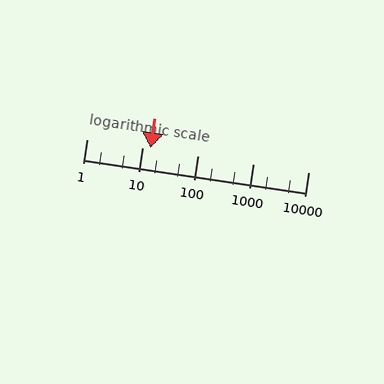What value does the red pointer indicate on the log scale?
The pointer indicates approximately 14.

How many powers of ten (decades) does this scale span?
The scale spans 4 decades, from 1 to 10000.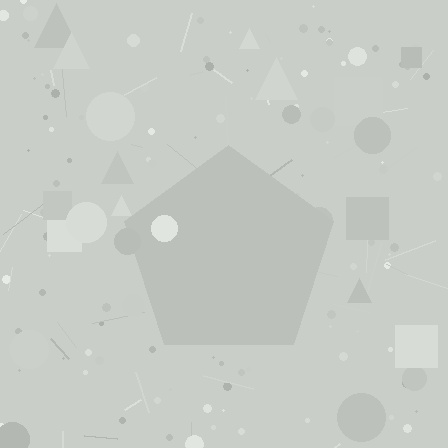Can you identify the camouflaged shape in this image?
The camouflaged shape is a pentagon.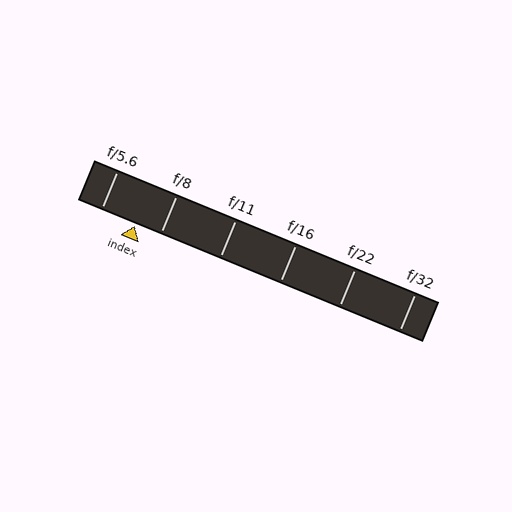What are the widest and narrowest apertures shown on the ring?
The widest aperture shown is f/5.6 and the narrowest is f/32.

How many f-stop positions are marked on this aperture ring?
There are 6 f-stop positions marked.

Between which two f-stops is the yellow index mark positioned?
The index mark is between f/5.6 and f/8.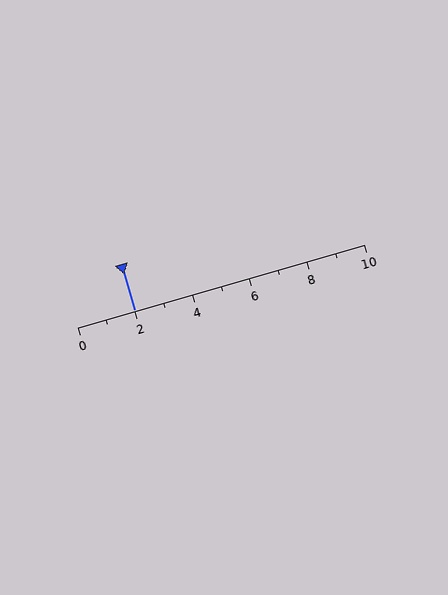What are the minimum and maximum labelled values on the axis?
The axis runs from 0 to 10.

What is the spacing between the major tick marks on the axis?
The major ticks are spaced 2 apart.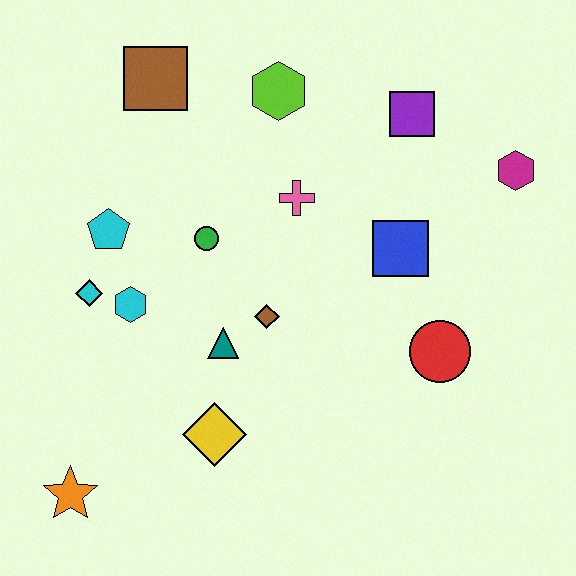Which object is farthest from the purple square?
The orange star is farthest from the purple square.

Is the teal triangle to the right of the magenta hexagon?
No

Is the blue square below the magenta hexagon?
Yes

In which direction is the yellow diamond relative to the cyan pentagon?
The yellow diamond is below the cyan pentagon.